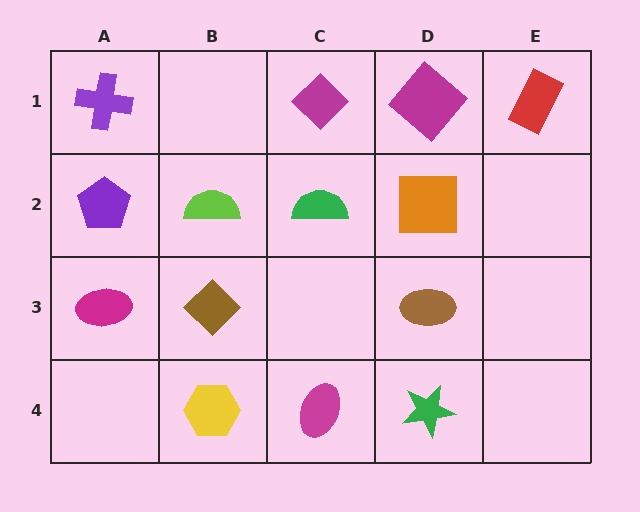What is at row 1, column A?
A purple cross.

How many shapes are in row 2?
4 shapes.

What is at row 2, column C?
A green semicircle.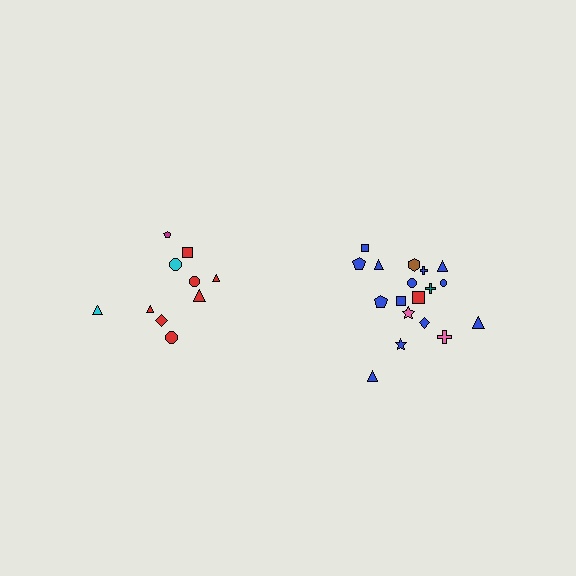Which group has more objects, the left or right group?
The right group.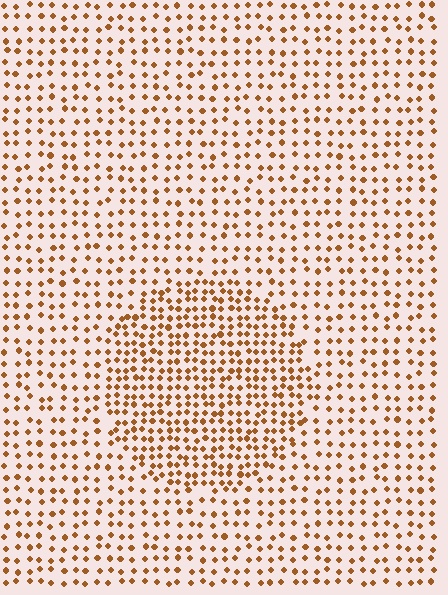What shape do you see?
I see a circle.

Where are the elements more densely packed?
The elements are more densely packed inside the circle boundary.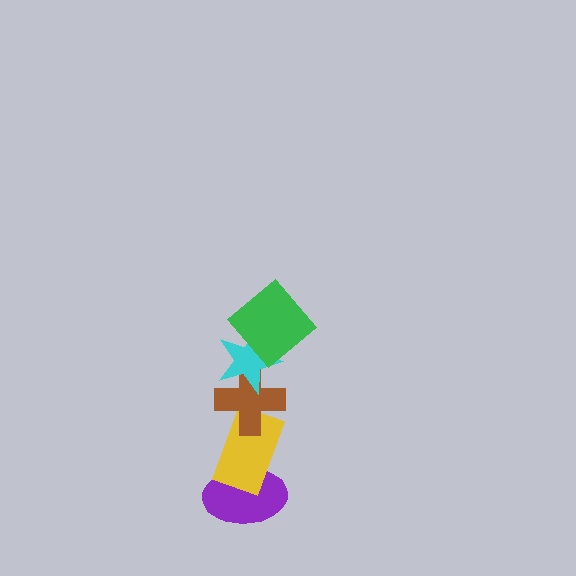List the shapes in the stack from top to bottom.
From top to bottom: the green diamond, the cyan star, the brown cross, the yellow rectangle, the purple ellipse.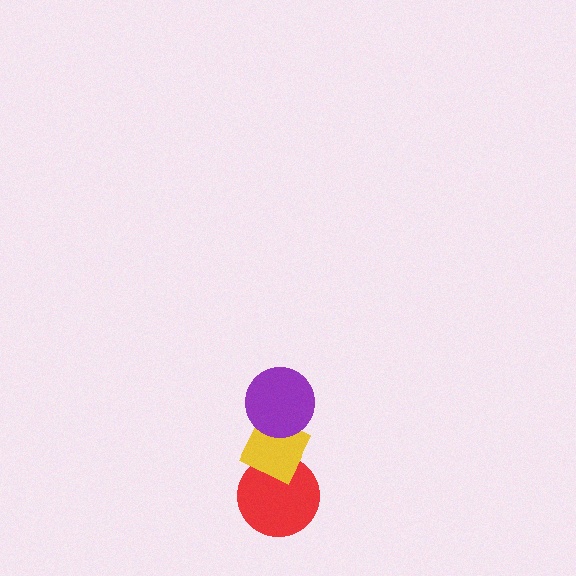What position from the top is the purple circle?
The purple circle is 1st from the top.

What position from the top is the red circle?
The red circle is 3rd from the top.